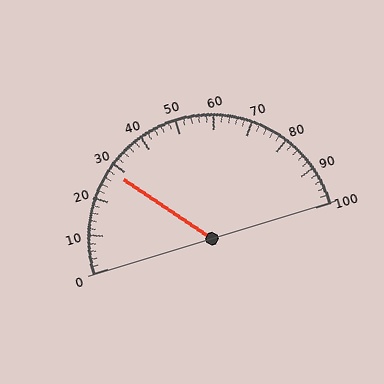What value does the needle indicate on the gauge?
The needle indicates approximately 28.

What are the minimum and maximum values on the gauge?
The gauge ranges from 0 to 100.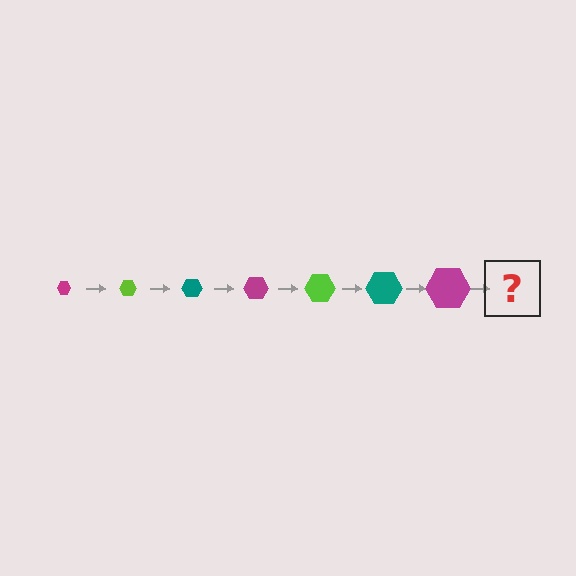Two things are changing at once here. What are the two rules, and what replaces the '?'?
The two rules are that the hexagon grows larger each step and the color cycles through magenta, lime, and teal. The '?' should be a lime hexagon, larger than the previous one.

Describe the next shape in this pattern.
It should be a lime hexagon, larger than the previous one.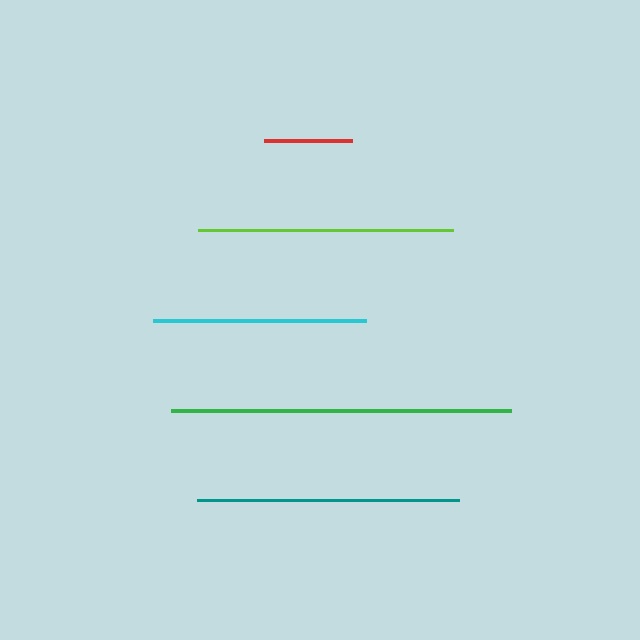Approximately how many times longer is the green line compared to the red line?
The green line is approximately 3.8 times the length of the red line.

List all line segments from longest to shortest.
From longest to shortest: green, teal, lime, cyan, red.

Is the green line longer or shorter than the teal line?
The green line is longer than the teal line.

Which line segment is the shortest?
The red line is the shortest at approximately 88 pixels.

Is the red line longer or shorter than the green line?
The green line is longer than the red line.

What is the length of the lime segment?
The lime segment is approximately 256 pixels long.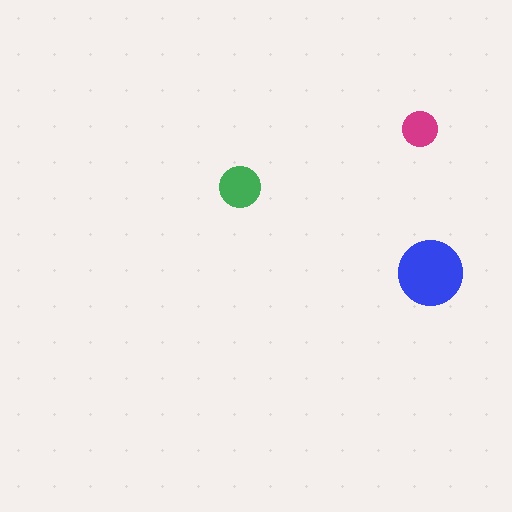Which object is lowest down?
The blue circle is bottommost.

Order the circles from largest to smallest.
the blue one, the green one, the magenta one.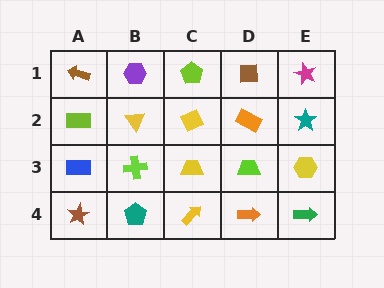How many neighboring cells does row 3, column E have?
3.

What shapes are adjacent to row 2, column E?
A magenta star (row 1, column E), a yellow hexagon (row 3, column E), an orange rectangle (row 2, column D).